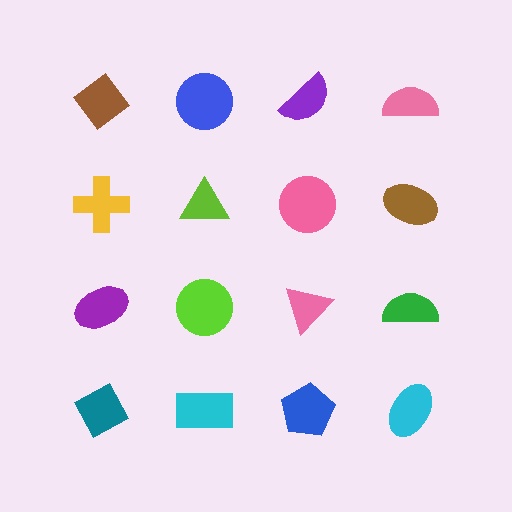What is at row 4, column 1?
A teal diamond.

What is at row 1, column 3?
A purple semicircle.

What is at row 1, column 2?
A blue circle.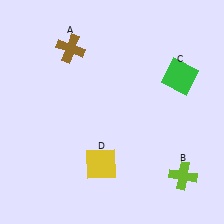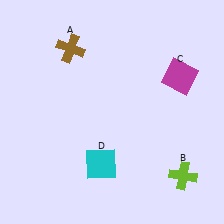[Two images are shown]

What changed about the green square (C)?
In Image 1, C is green. In Image 2, it changed to magenta.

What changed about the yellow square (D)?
In Image 1, D is yellow. In Image 2, it changed to cyan.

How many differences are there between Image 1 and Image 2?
There are 2 differences between the two images.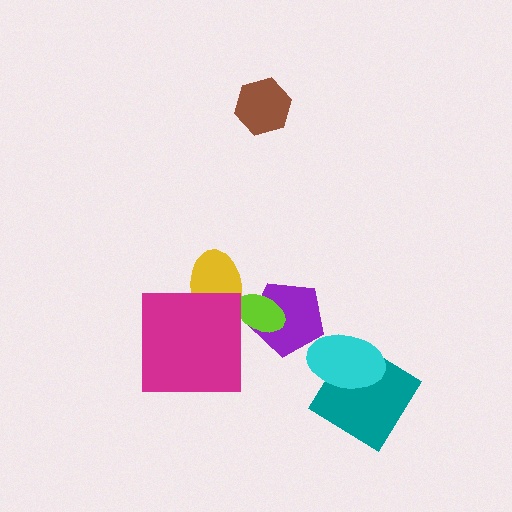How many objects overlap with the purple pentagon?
1 object overlaps with the purple pentagon.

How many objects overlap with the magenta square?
1 object overlaps with the magenta square.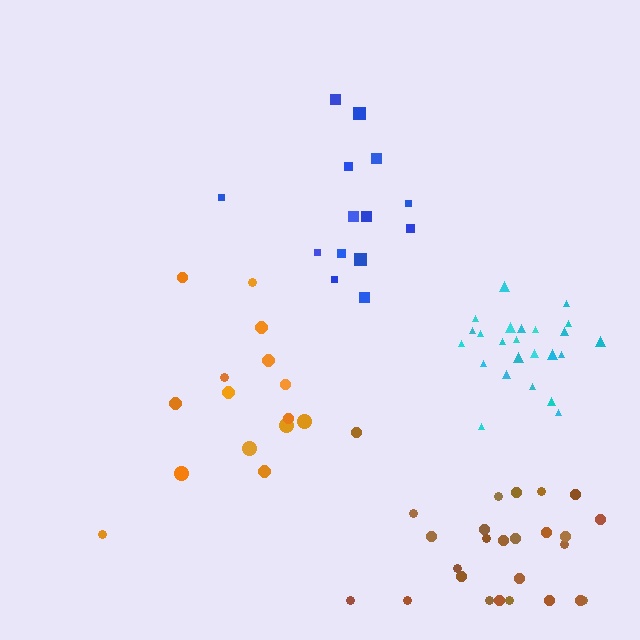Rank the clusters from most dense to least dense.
cyan, brown, blue, orange.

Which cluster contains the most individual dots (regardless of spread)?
Brown (26).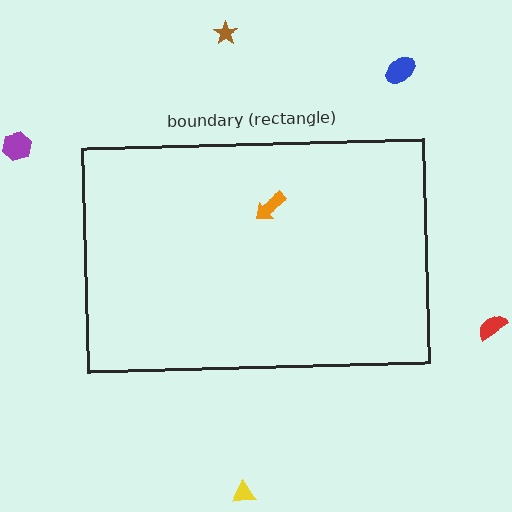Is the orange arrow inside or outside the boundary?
Inside.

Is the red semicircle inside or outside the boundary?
Outside.